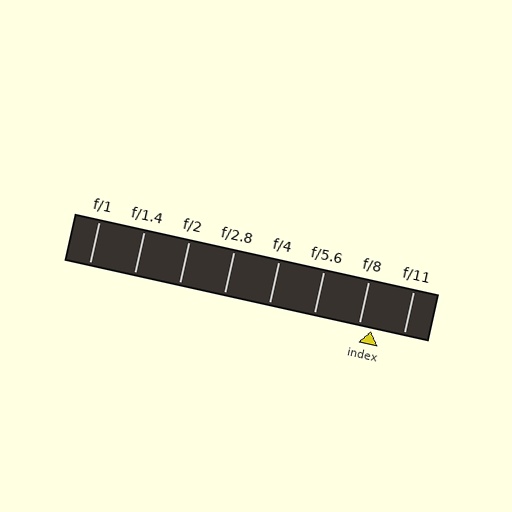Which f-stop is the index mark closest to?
The index mark is closest to f/8.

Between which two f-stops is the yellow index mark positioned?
The index mark is between f/8 and f/11.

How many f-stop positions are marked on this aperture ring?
There are 8 f-stop positions marked.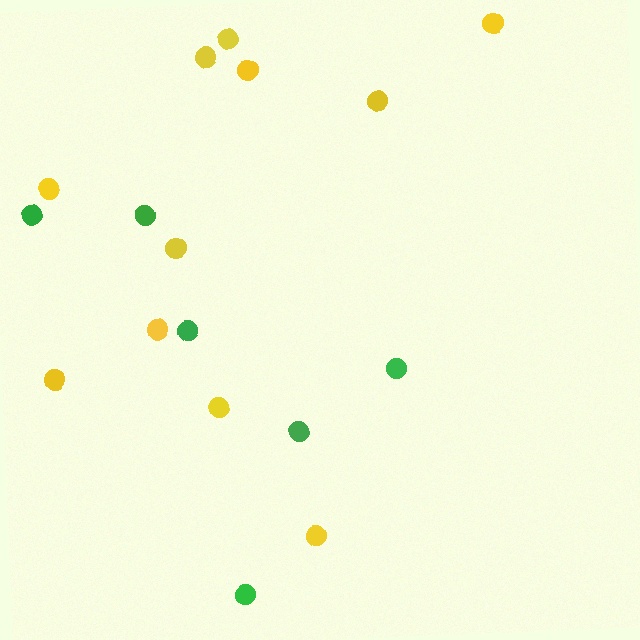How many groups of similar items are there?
There are 2 groups: one group of yellow circles (11) and one group of green circles (6).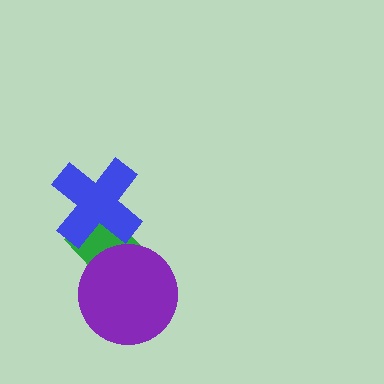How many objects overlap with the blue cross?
1 object overlaps with the blue cross.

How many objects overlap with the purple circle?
1 object overlaps with the purple circle.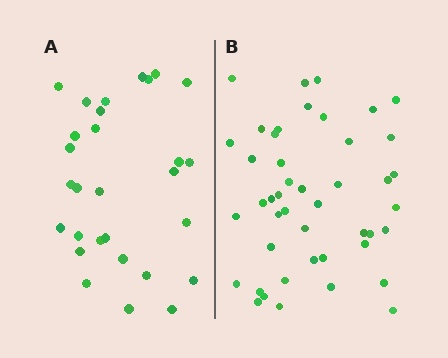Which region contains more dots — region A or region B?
Region B (the right region) has more dots.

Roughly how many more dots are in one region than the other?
Region B has approximately 15 more dots than region A.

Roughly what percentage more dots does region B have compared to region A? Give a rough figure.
About 55% more.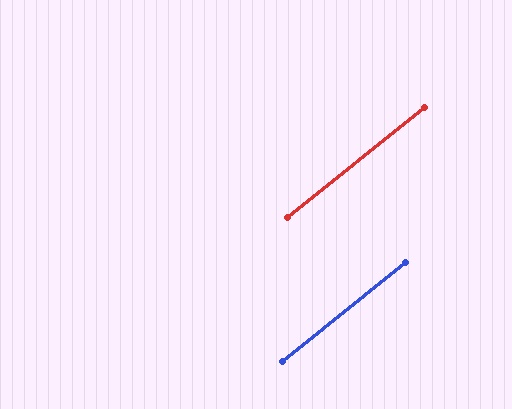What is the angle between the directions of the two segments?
Approximately 0 degrees.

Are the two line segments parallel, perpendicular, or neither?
Parallel — their directions differ by only 0.0°.